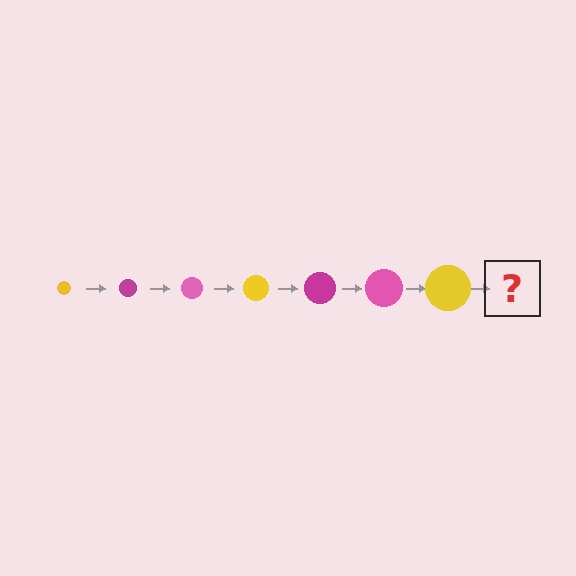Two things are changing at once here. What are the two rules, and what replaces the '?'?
The two rules are that the circle grows larger each step and the color cycles through yellow, magenta, and pink. The '?' should be a magenta circle, larger than the previous one.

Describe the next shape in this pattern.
It should be a magenta circle, larger than the previous one.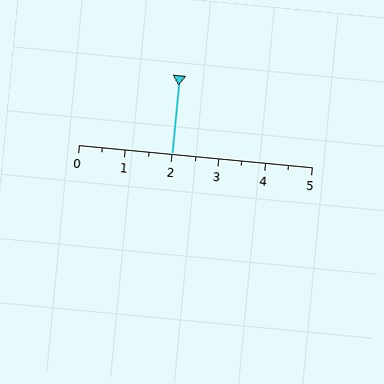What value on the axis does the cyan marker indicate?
The marker indicates approximately 2.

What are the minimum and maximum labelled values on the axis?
The axis runs from 0 to 5.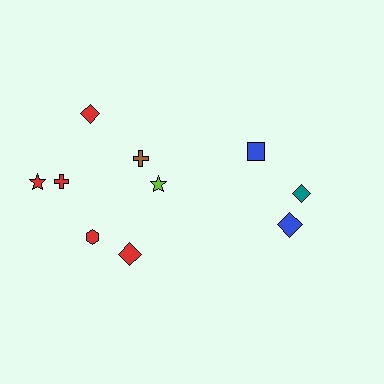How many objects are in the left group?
There are 6 objects.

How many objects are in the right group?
There are 4 objects.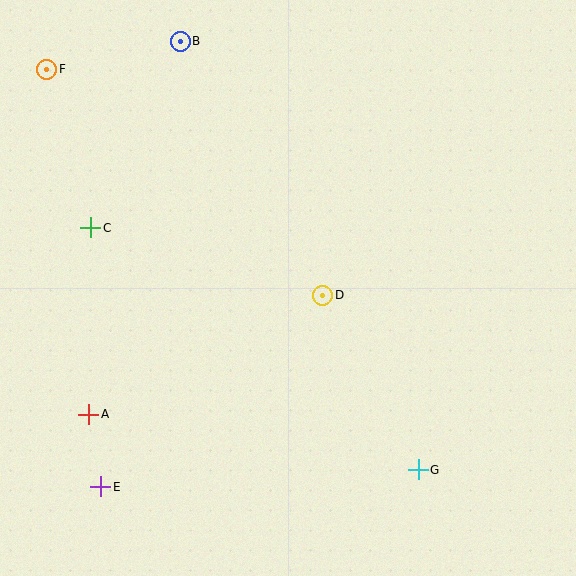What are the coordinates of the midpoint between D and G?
The midpoint between D and G is at (370, 383).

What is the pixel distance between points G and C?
The distance between G and C is 407 pixels.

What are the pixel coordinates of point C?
Point C is at (91, 228).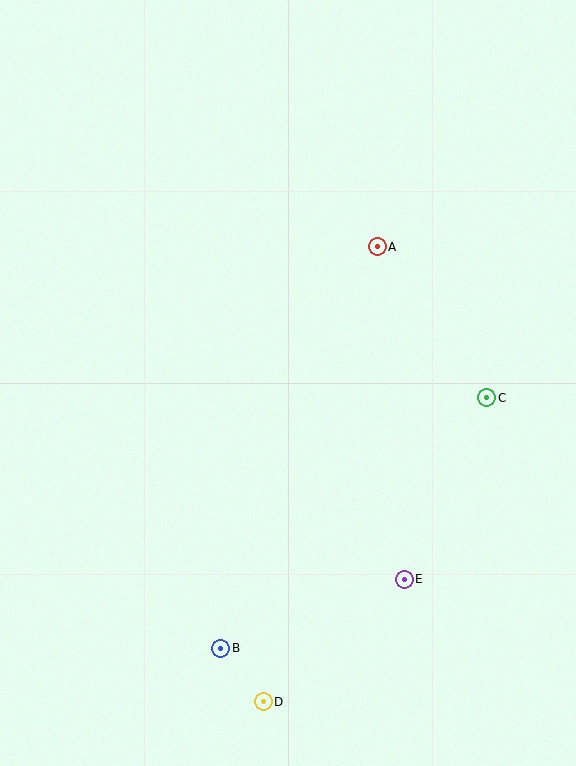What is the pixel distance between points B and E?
The distance between B and E is 196 pixels.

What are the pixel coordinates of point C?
Point C is at (487, 398).